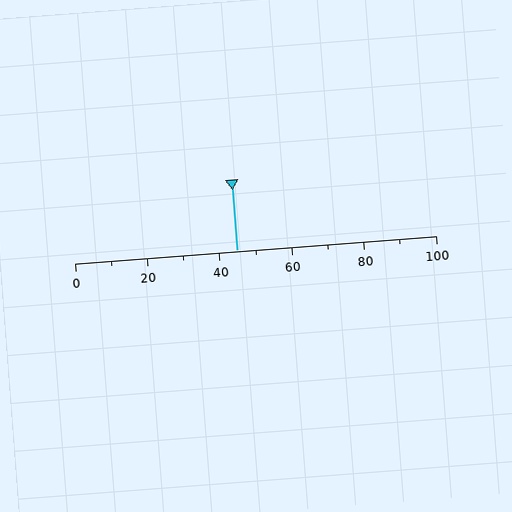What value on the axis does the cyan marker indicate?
The marker indicates approximately 45.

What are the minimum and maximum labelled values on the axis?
The axis runs from 0 to 100.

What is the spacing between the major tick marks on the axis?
The major ticks are spaced 20 apart.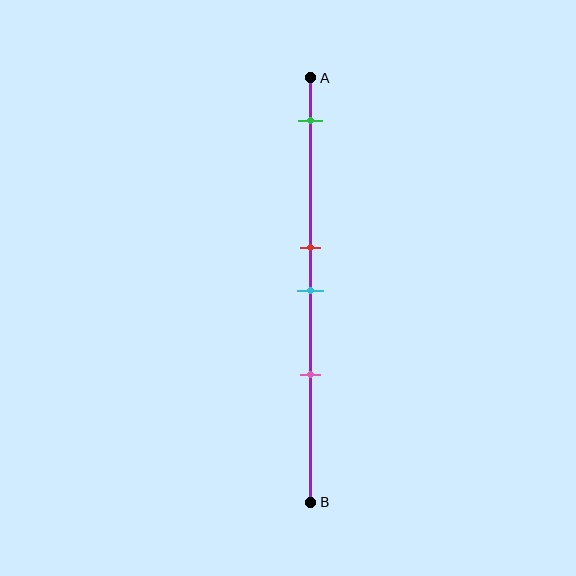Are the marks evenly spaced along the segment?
No, the marks are not evenly spaced.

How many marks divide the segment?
There are 4 marks dividing the segment.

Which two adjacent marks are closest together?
The red and cyan marks are the closest adjacent pair.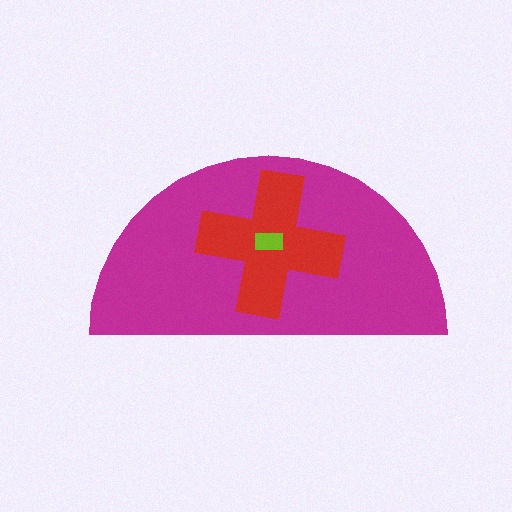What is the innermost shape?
The lime rectangle.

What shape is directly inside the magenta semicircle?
The red cross.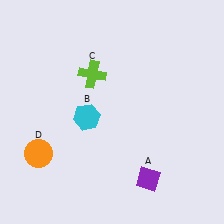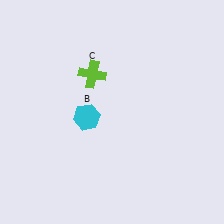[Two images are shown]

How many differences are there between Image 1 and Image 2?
There are 2 differences between the two images.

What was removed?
The purple diamond (A), the orange circle (D) were removed in Image 2.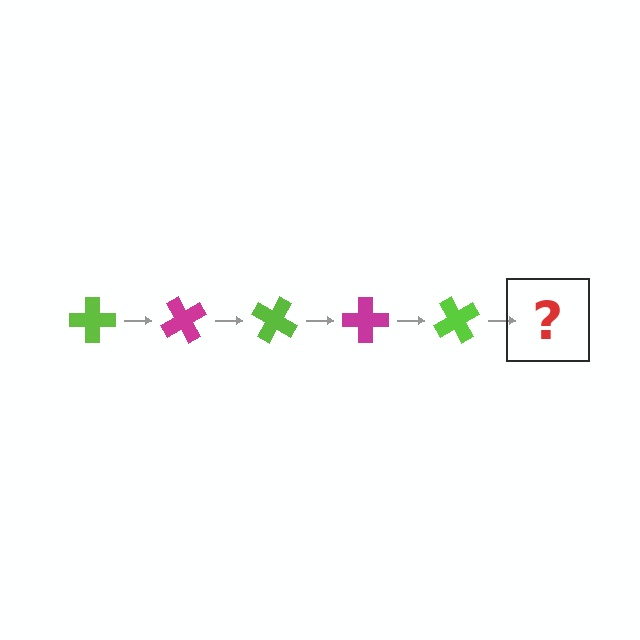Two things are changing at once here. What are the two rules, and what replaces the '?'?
The two rules are that it rotates 60 degrees each step and the color cycles through lime and magenta. The '?' should be a magenta cross, rotated 300 degrees from the start.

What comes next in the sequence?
The next element should be a magenta cross, rotated 300 degrees from the start.